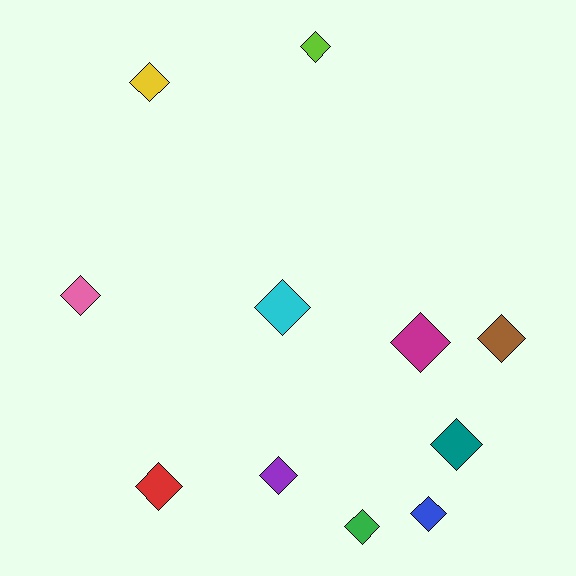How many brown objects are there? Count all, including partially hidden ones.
There is 1 brown object.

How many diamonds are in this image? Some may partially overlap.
There are 11 diamonds.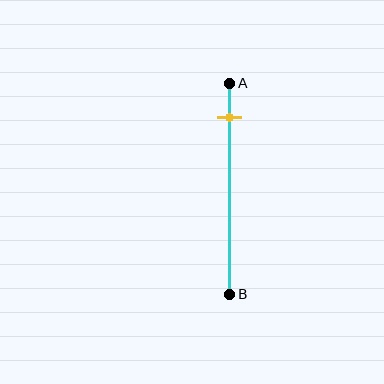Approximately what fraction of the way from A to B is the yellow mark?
The yellow mark is approximately 15% of the way from A to B.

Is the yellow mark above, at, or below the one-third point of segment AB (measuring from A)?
The yellow mark is above the one-third point of segment AB.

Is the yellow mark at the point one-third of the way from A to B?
No, the mark is at about 15% from A, not at the 33% one-third point.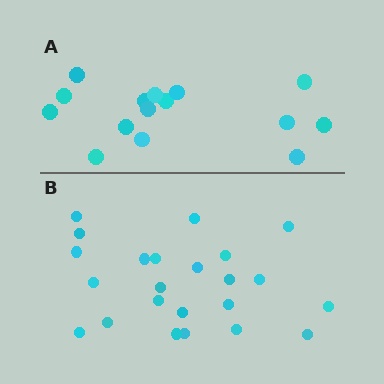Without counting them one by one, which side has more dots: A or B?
Region B (the bottom region) has more dots.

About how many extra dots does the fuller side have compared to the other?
Region B has roughly 8 or so more dots than region A.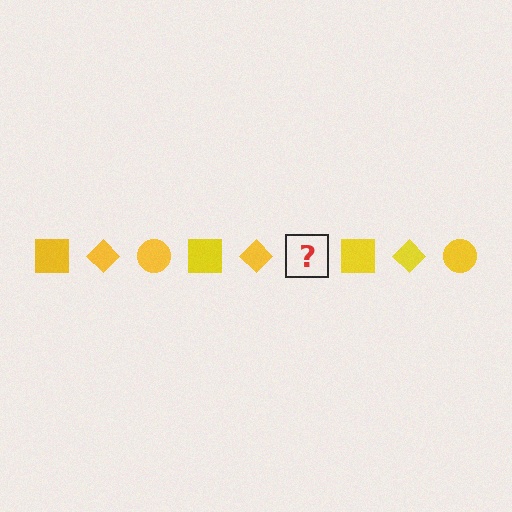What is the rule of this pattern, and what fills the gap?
The rule is that the pattern cycles through square, diamond, circle shapes in yellow. The gap should be filled with a yellow circle.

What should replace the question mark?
The question mark should be replaced with a yellow circle.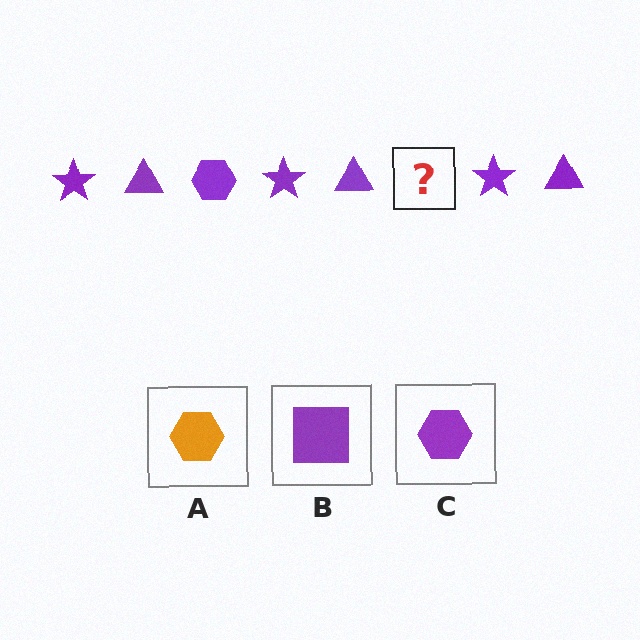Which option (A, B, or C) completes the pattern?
C.